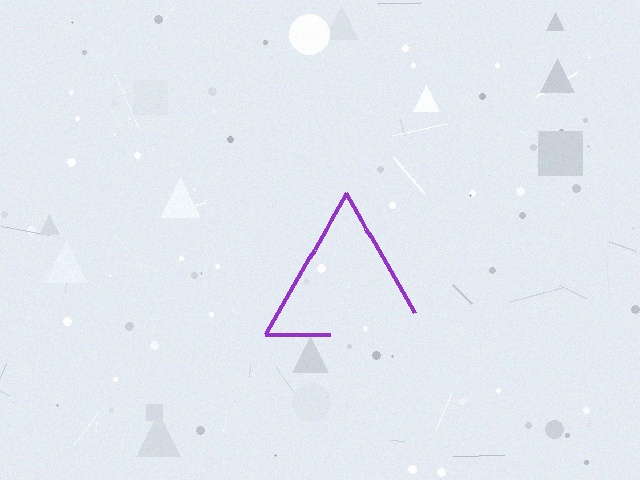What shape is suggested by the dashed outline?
The dashed outline suggests a triangle.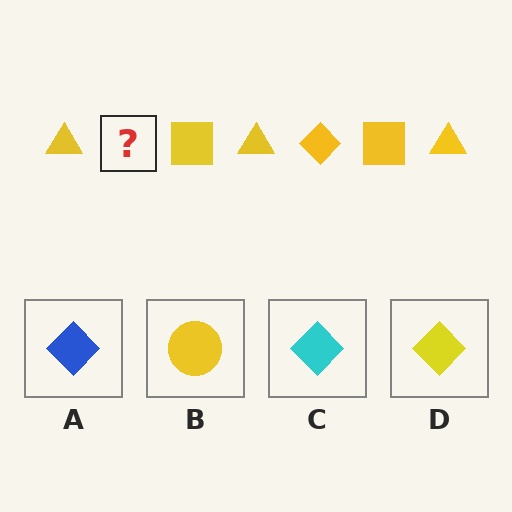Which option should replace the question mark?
Option D.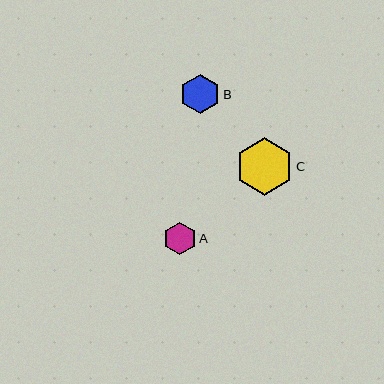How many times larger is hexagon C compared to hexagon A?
Hexagon C is approximately 1.8 times the size of hexagon A.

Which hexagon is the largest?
Hexagon C is the largest with a size of approximately 58 pixels.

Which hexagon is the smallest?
Hexagon A is the smallest with a size of approximately 33 pixels.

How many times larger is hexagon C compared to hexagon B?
Hexagon C is approximately 1.4 times the size of hexagon B.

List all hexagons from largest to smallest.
From largest to smallest: C, B, A.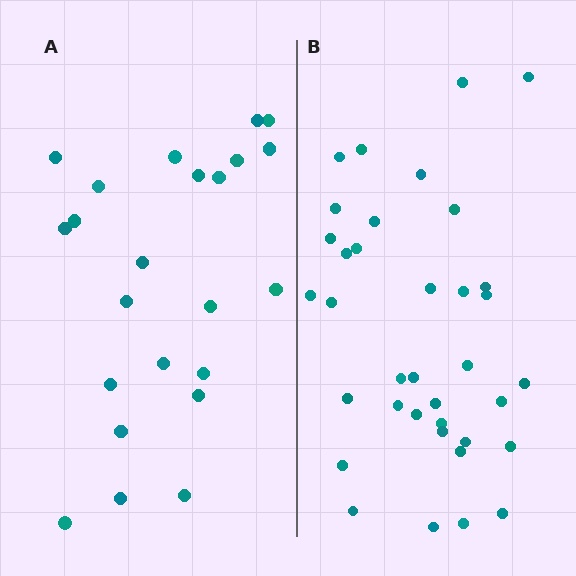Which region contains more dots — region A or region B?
Region B (the right region) has more dots.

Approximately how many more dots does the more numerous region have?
Region B has approximately 15 more dots than region A.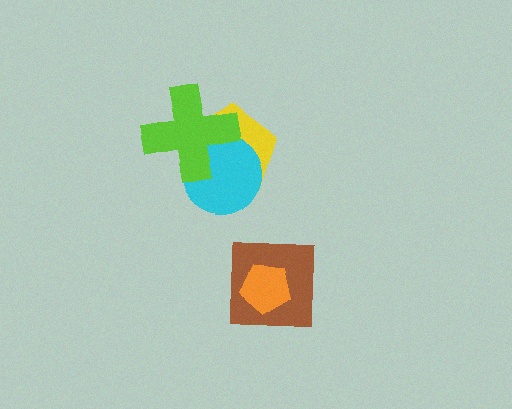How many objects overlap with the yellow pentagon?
2 objects overlap with the yellow pentagon.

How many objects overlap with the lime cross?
2 objects overlap with the lime cross.